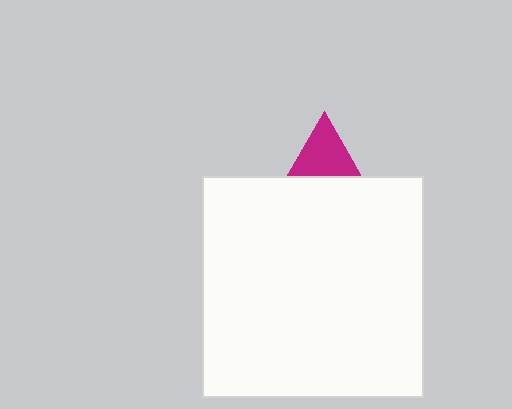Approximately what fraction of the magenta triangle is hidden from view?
Roughly 64% of the magenta triangle is hidden behind the white square.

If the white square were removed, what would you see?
You would see the complete magenta triangle.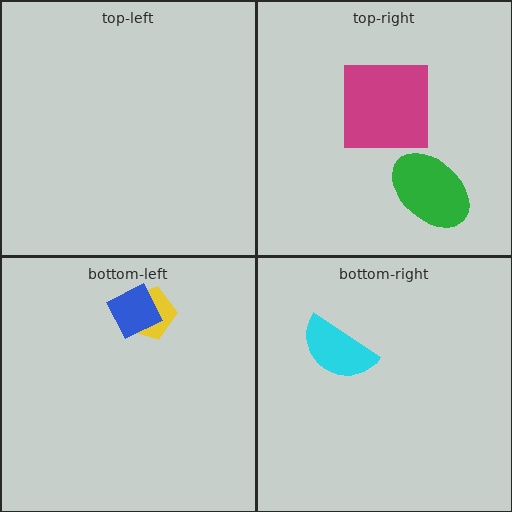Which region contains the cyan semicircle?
The bottom-right region.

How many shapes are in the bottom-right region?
1.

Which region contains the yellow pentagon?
The bottom-left region.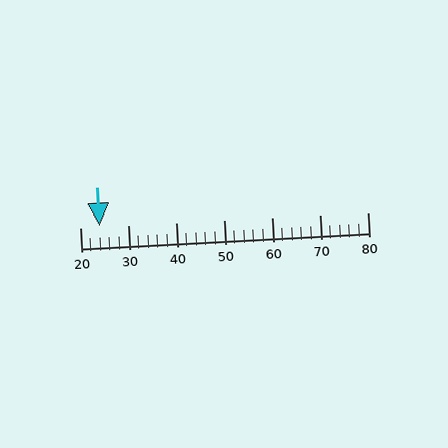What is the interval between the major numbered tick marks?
The major tick marks are spaced 10 units apart.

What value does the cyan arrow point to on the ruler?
The cyan arrow points to approximately 24.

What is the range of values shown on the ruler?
The ruler shows values from 20 to 80.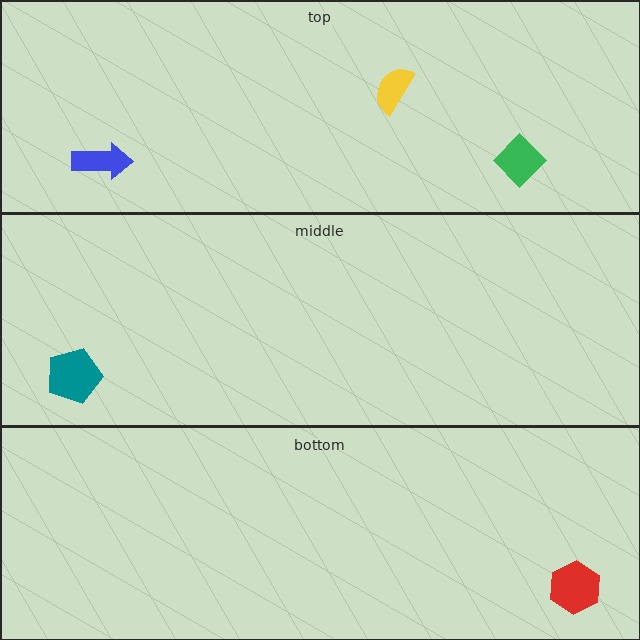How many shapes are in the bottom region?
1.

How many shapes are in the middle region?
1.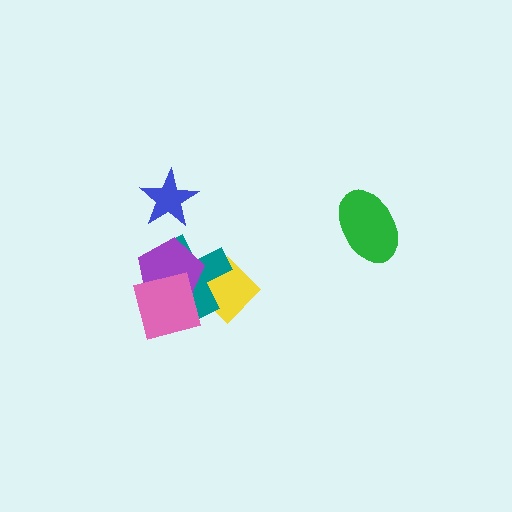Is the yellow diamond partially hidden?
Yes, it is partially covered by another shape.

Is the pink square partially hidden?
No, no other shape covers it.